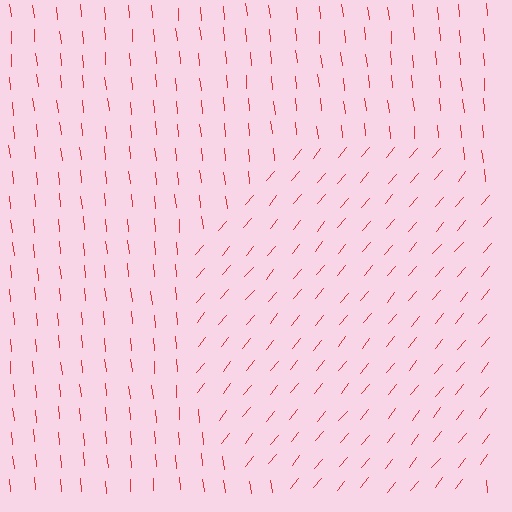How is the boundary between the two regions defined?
The boundary is defined purely by a change in line orientation (approximately 45 degrees difference). All lines are the same color and thickness.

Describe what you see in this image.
The image is filled with small red line segments. A circle region in the image has lines oriented differently from the surrounding lines, creating a visible texture boundary.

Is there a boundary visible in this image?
Yes, there is a texture boundary formed by a change in line orientation.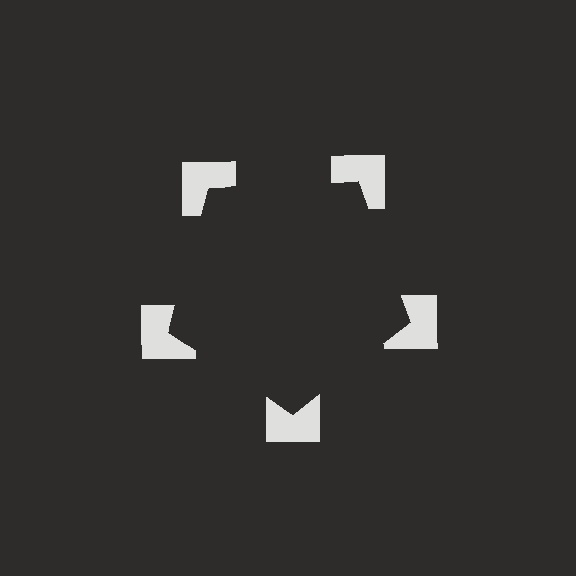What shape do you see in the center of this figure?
An illusory pentagon — its edges are inferred from the aligned wedge cuts in the notched squares, not physically drawn.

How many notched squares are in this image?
There are 5 — one at each vertex of the illusory pentagon.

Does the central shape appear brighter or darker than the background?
It typically appears slightly darker than the background, even though no actual brightness change is drawn.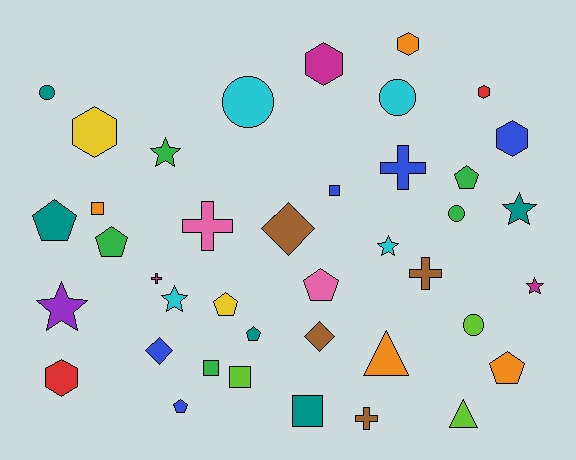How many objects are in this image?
There are 40 objects.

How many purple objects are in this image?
There is 1 purple object.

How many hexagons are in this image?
There are 6 hexagons.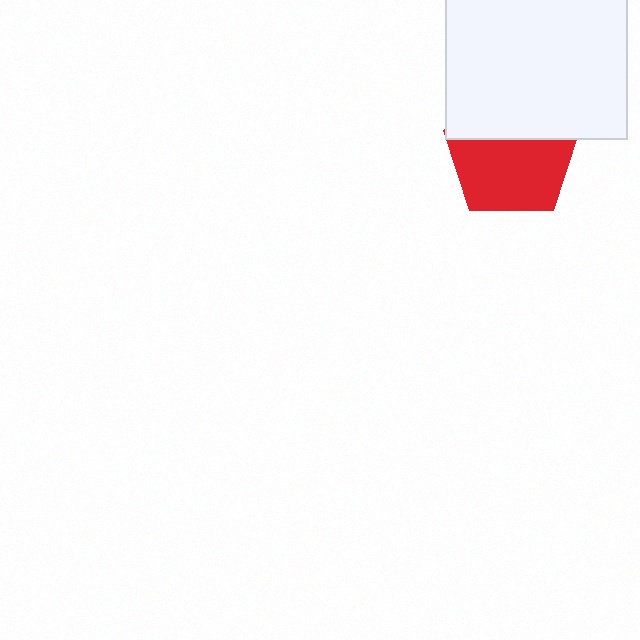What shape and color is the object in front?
The object in front is a white square.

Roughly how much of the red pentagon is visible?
About half of it is visible (roughly 63%).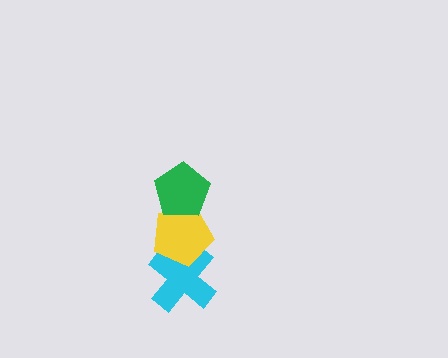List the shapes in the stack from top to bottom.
From top to bottom: the green pentagon, the yellow pentagon, the cyan cross.